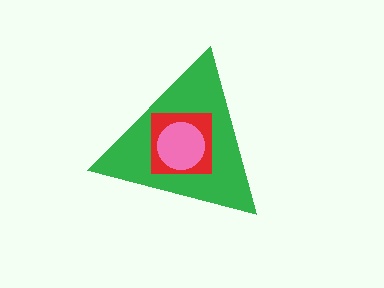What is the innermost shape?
The pink circle.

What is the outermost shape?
The green triangle.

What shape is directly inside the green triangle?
The red square.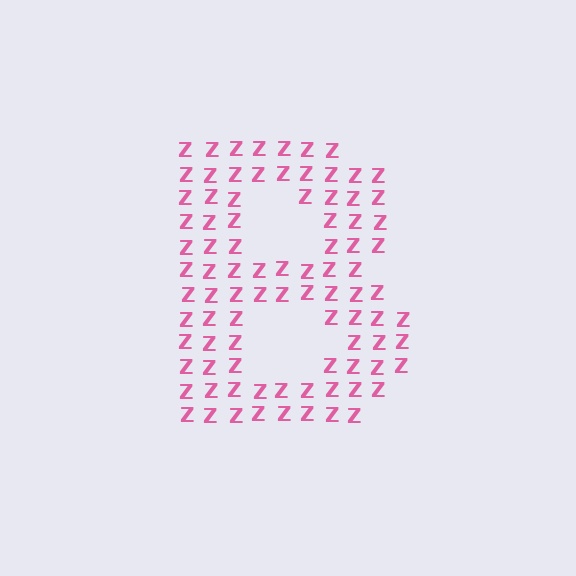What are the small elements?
The small elements are letter Z's.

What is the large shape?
The large shape is the letter B.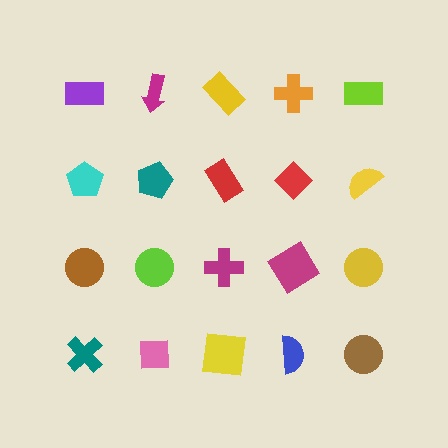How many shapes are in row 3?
5 shapes.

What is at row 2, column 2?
A teal pentagon.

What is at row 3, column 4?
A magenta diamond.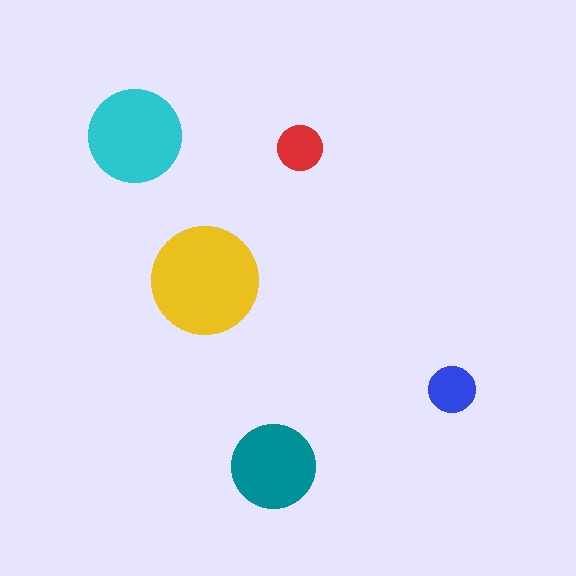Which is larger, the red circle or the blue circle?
The blue one.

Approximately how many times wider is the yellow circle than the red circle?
About 2.5 times wider.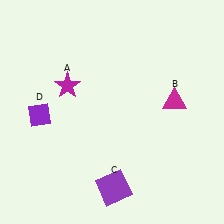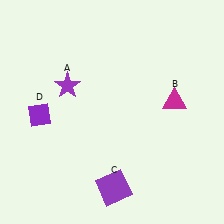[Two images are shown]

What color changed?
The star (A) changed from magenta in Image 1 to purple in Image 2.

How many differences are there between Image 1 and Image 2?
There is 1 difference between the two images.